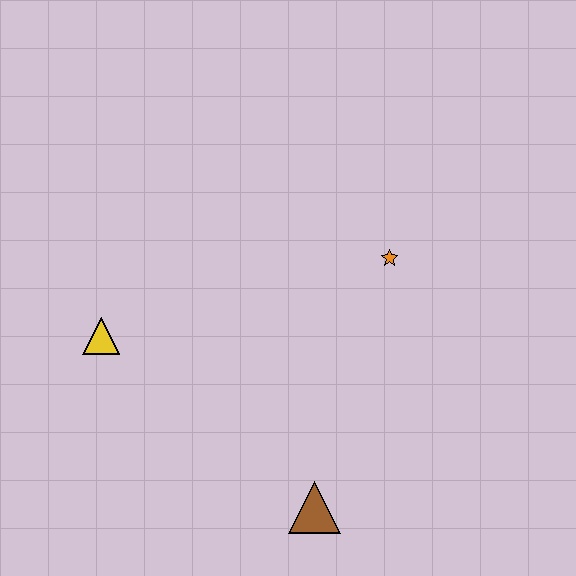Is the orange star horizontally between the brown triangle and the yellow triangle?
No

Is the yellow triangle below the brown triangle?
No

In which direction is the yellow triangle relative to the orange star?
The yellow triangle is to the left of the orange star.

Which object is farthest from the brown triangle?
The yellow triangle is farthest from the brown triangle.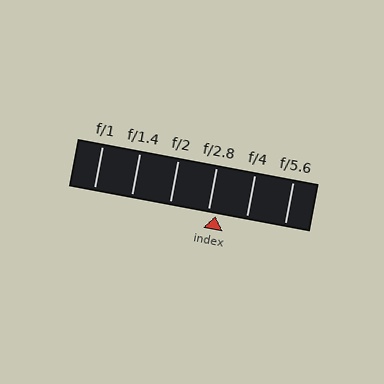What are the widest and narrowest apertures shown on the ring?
The widest aperture shown is f/1 and the narrowest is f/5.6.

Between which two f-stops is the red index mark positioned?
The index mark is between f/2.8 and f/4.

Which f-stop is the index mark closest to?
The index mark is closest to f/2.8.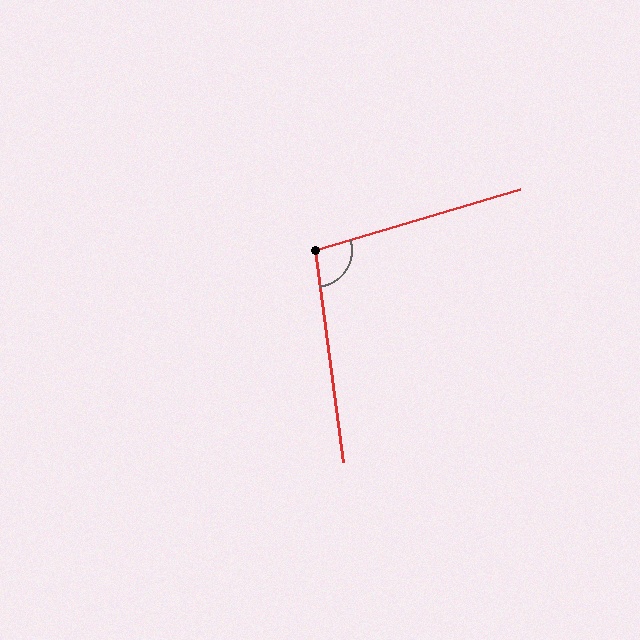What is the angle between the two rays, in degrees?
Approximately 99 degrees.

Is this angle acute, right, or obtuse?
It is obtuse.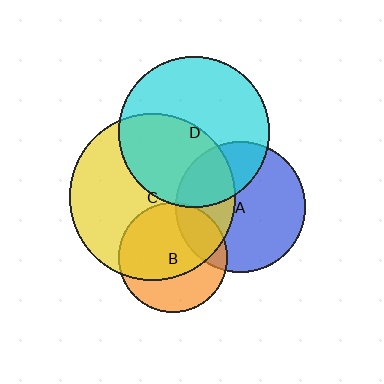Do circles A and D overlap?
Yes.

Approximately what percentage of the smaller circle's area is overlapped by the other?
Approximately 30%.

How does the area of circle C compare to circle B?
Approximately 2.3 times.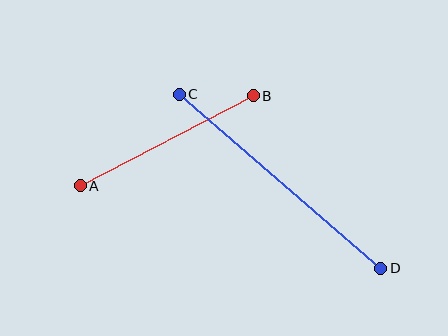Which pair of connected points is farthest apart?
Points C and D are farthest apart.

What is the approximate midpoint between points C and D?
The midpoint is at approximately (280, 181) pixels.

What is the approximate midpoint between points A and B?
The midpoint is at approximately (167, 141) pixels.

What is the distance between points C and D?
The distance is approximately 266 pixels.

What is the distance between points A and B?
The distance is approximately 195 pixels.